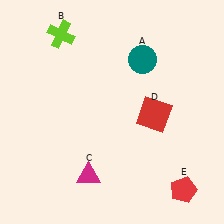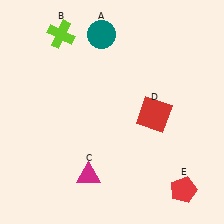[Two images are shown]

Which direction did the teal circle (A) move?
The teal circle (A) moved left.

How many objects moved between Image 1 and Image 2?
1 object moved between the two images.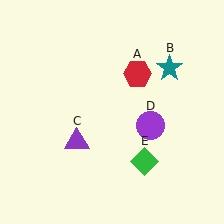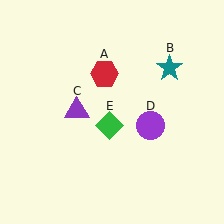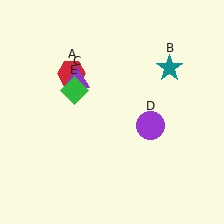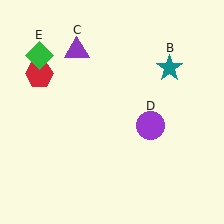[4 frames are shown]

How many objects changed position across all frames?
3 objects changed position: red hexagon (object A), purple triangle (object C), green diamond (object E).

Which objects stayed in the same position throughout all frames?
Teal star (object B) and purple circle (object D) remained stationary.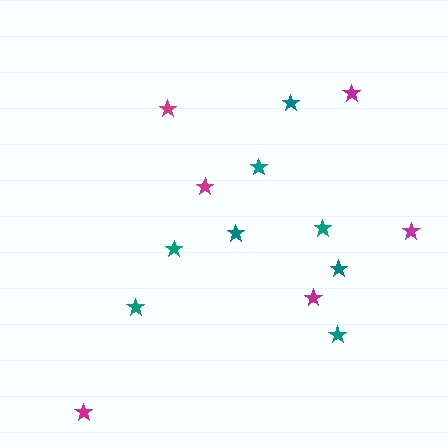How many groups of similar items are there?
There are 2 groups: one group of teal stars (8) and one group of magenta stars (6).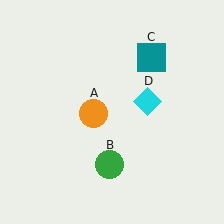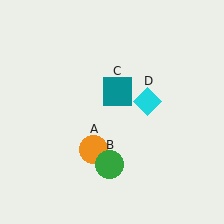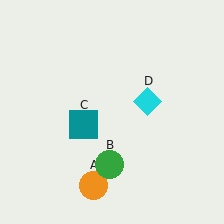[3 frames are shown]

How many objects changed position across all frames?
2 objects changed position: orange circle (object A), teal square (object C).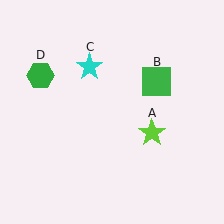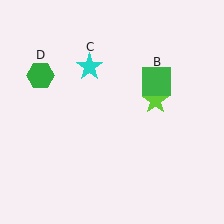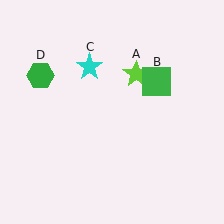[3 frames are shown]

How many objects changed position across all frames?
1 object changed position: lime star (object A).